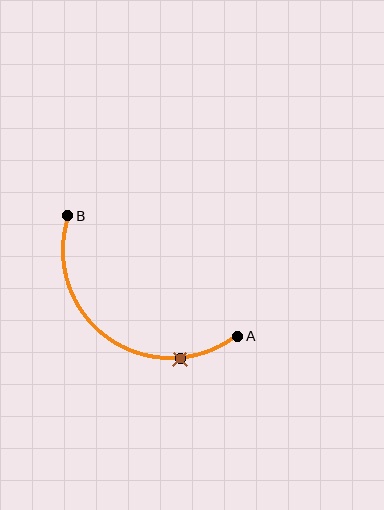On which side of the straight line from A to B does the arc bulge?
The arc bulges below and to the left of the straight line connecting A and B.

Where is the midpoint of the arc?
The arc midpoint is the point on the curve farthest from the straight line joining A and B. It sits below and to the left of that line.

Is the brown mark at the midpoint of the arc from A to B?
No. The brown mark lies on the arc but is closer to endpoint A. The arc midpoint would be at the point on the curve equidistant along the arc from both A and B.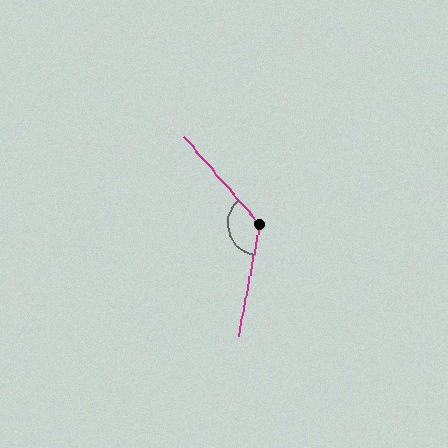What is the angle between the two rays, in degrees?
Approximately 128 degrees.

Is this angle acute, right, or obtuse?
It is obtuse.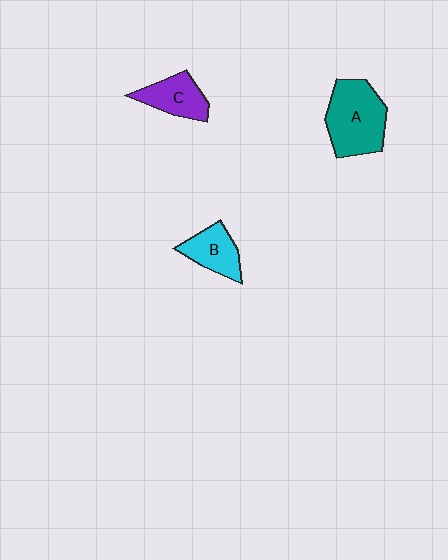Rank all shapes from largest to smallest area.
From largest to smallest: A (teal), C (purple), B (cyan).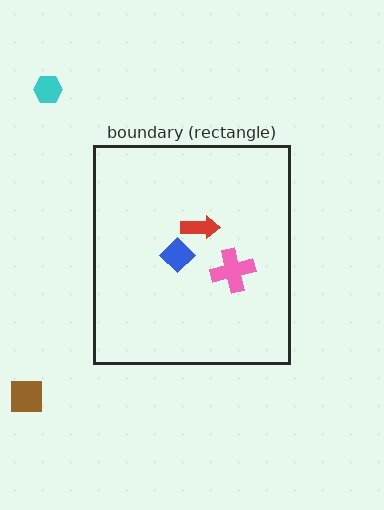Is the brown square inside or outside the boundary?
Outside.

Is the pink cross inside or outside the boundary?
Inside.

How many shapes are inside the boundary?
3 inside, 2 outside.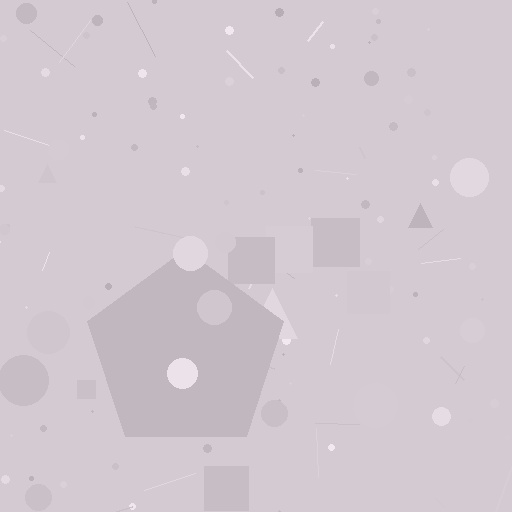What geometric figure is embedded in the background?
A pentagon is embedded in the background.